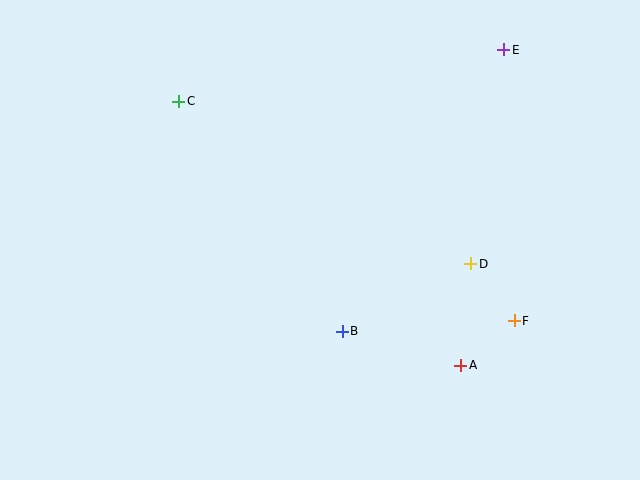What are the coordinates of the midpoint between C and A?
The midpoint between C and A is at (320, 233).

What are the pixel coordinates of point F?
Point F is at (514, 321).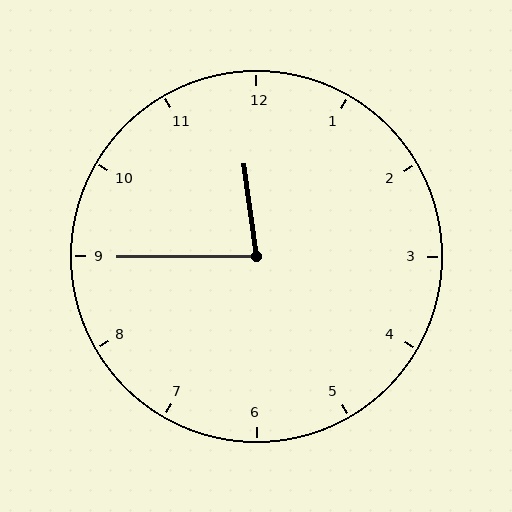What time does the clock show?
11:45.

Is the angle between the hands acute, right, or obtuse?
It is acute.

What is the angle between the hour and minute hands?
Approximately 82 degrees.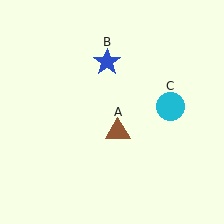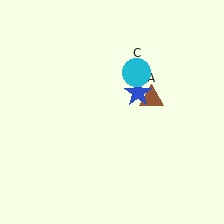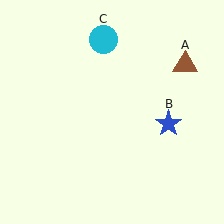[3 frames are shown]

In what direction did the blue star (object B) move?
The blue star (object B) moved down and to the right.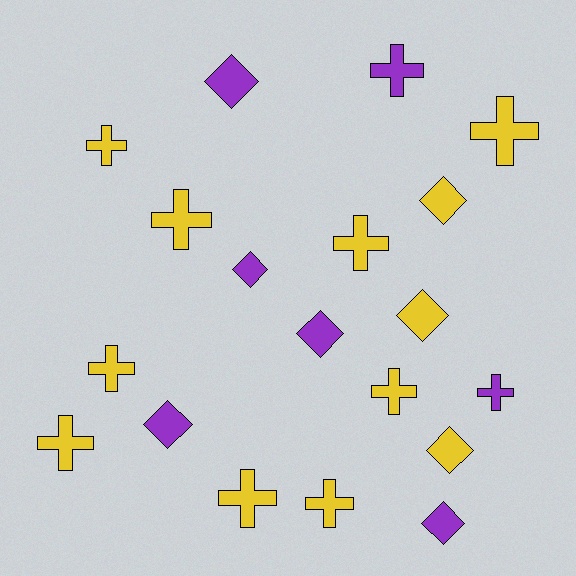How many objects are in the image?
There are 19 objects.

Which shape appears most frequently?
Cross, with 11 objects.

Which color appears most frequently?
Yellow, with 12 objects.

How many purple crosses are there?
There are 2 purple crosses.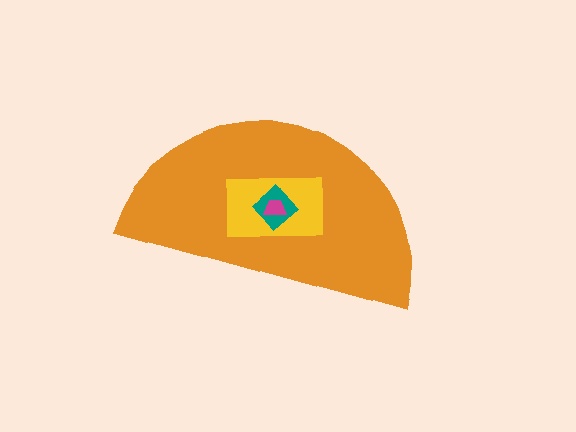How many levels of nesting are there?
4.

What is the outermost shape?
The orange semicircle.